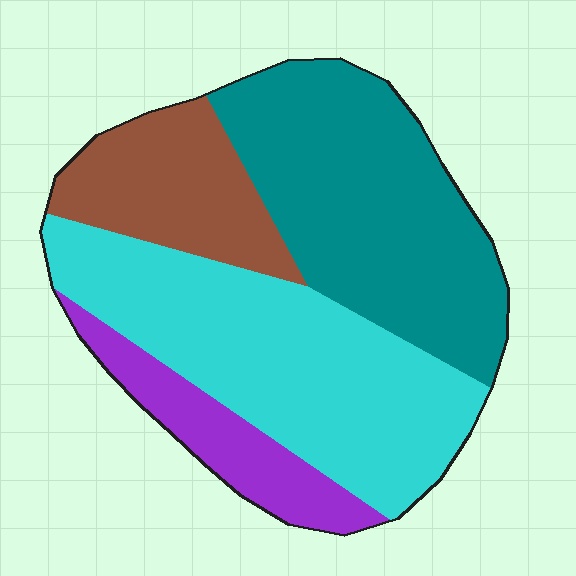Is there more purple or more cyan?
Cyan.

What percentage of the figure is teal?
Teal covers about 35% of the figure.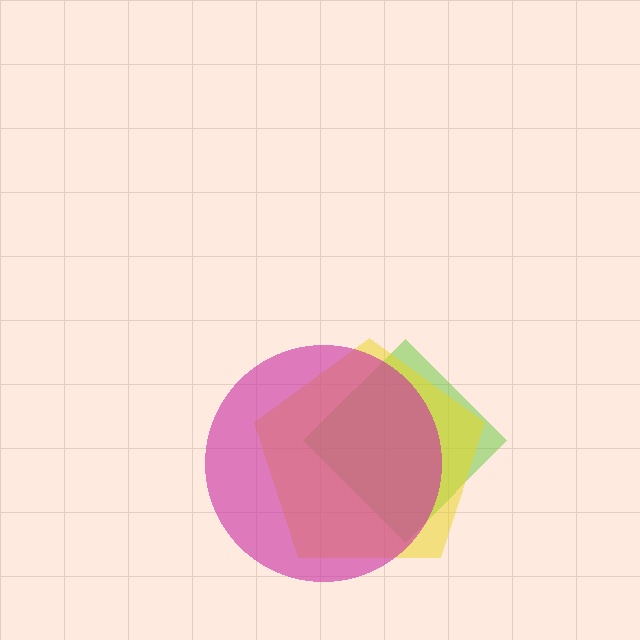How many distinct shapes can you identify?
There are 3 distinct shapes: a lime diamond, a yellow pentagon, a magenta circle.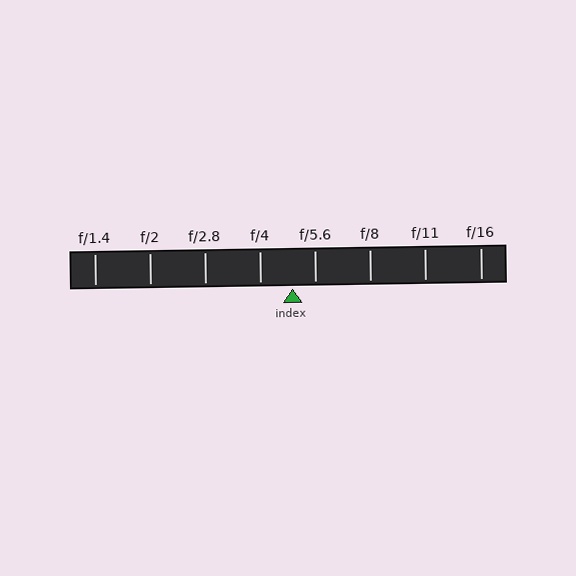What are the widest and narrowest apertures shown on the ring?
The widest aperture shown is f/1.4 and the narrowest is f/16.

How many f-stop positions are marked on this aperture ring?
There are 8 f-stop positions marked.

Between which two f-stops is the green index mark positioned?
The index mark is between f/4 and f/5.6.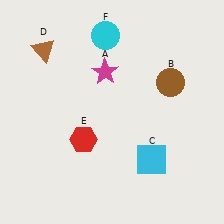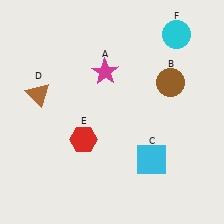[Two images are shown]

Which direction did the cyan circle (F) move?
The cyan circle (F) moved right.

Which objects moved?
The objects that moved are: the brown triangle (D), the cyan circle (F).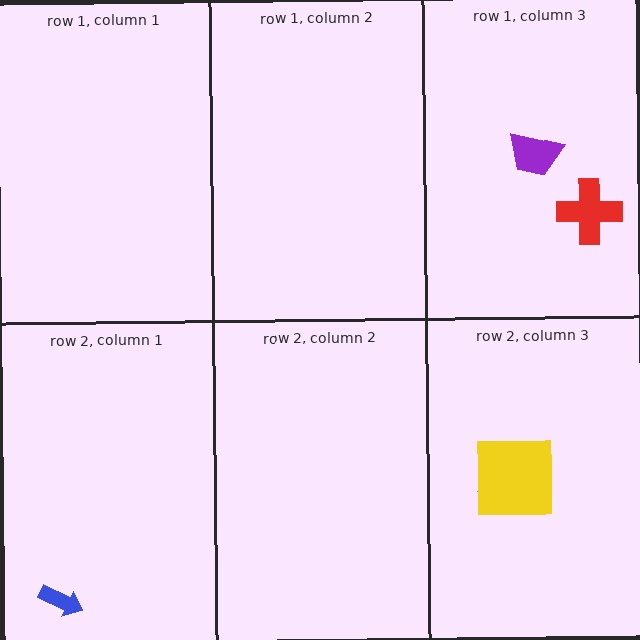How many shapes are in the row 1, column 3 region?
2.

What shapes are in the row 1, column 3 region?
The red cross, the purple trapezoid.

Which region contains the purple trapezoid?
The row 1, column 3 region.